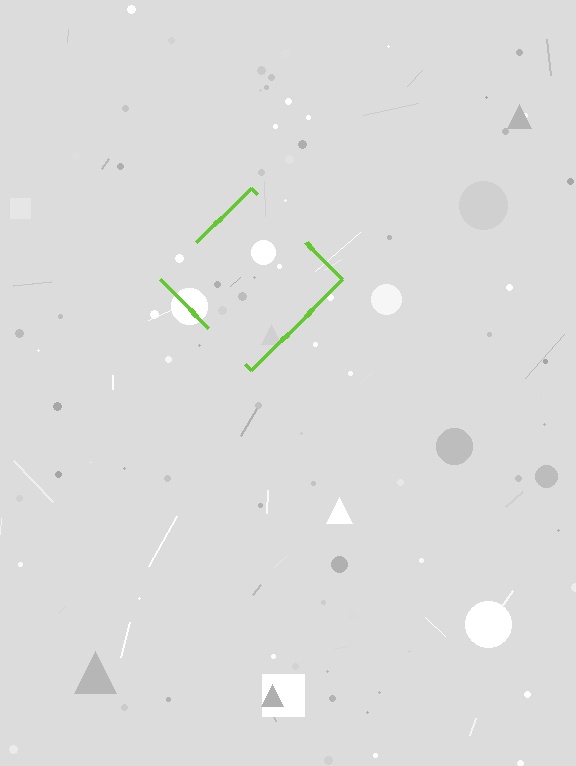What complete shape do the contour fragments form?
The contour fragments form a diamond.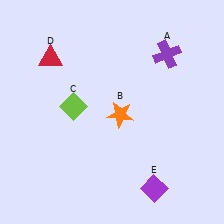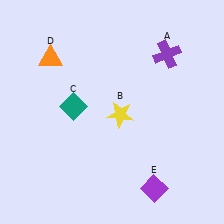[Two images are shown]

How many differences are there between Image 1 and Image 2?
There are 3 differences between the two images.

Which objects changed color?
B changed from orange to yellow. C changed from lime to teal. D changed from red to orange.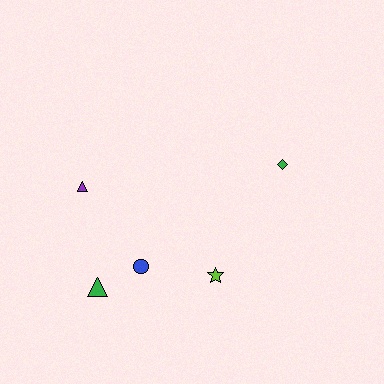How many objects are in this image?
There are 5 objects.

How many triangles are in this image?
There are 2 triangles.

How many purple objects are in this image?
There is 1 purple object.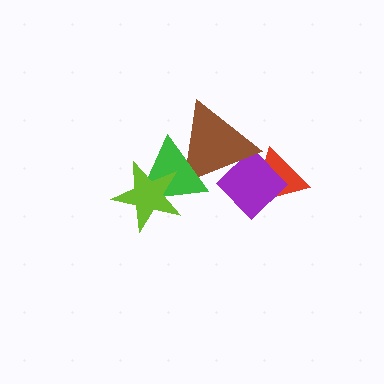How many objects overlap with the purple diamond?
2 objects overlap with the purple diamond.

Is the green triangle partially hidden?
Yes, it is partially covered by another shape.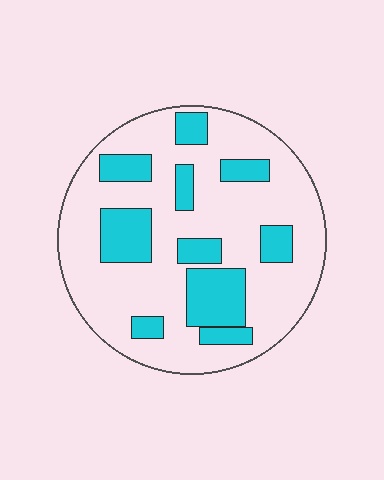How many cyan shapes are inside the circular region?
10.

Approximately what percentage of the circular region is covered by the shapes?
Approximately 25%.